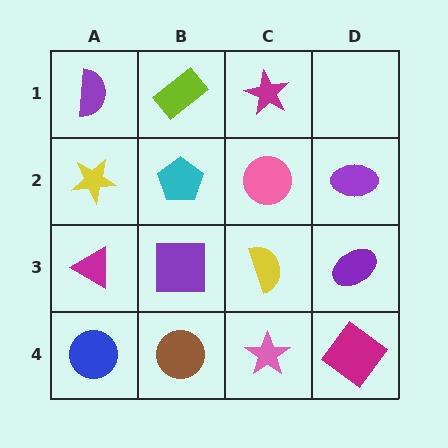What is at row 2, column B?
A cyan pentagon.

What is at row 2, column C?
A pink circle.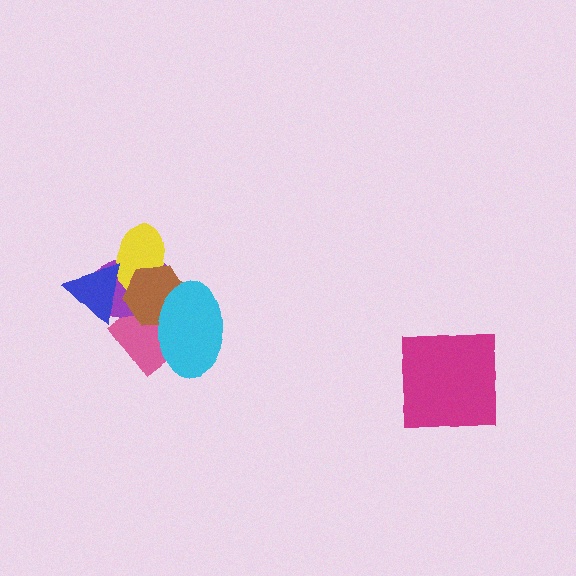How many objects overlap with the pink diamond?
3 objects overlap with the pink diamond.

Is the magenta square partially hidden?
No, no other shape covers it.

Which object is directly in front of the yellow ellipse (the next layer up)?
The blue triangle is directly in front of the yellow ellipse.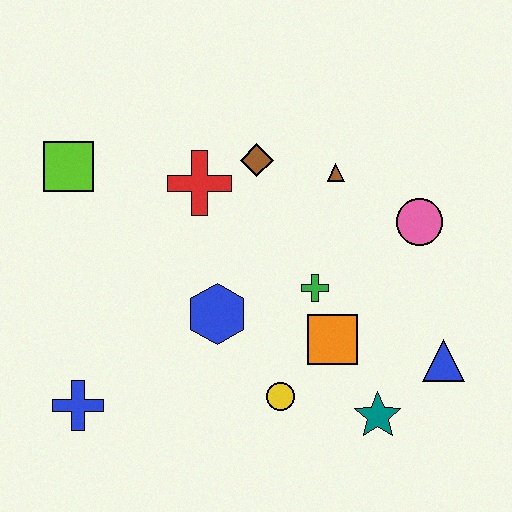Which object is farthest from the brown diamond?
The blue cross is farthest from the brown diamond.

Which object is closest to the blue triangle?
The teal star is closest to the blue triangle.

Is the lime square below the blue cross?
No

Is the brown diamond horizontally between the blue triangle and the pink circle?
No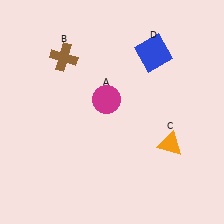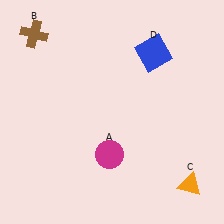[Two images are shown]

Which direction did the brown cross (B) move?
The brown cross (B) moved left.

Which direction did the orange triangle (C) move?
The orange triangle (C) moved down.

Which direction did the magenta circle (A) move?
The magenta circle (A) moved down.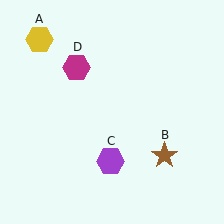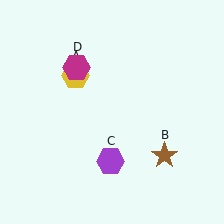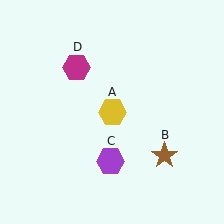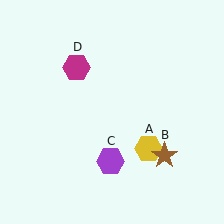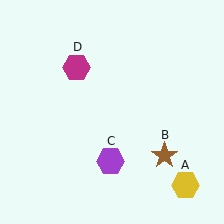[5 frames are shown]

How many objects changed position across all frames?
1 object changed position: yellow hexagon (object A).